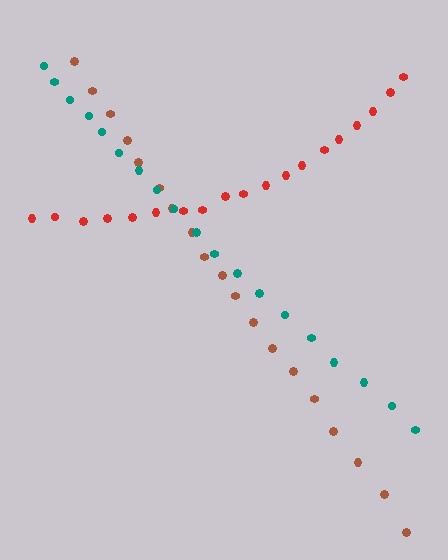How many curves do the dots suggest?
There are 3 distinct paths.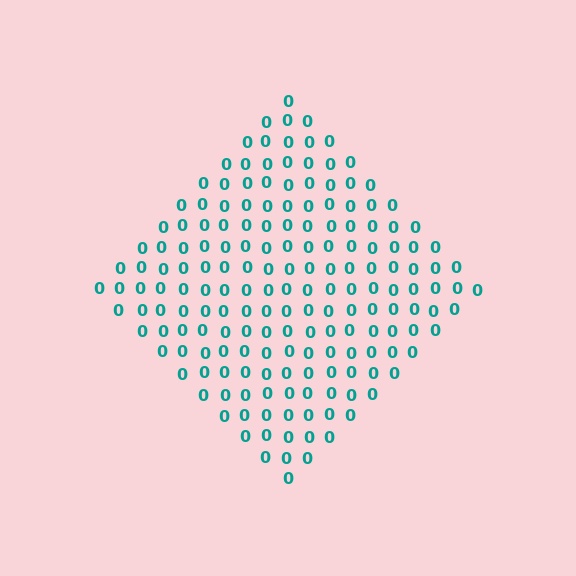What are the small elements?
The small elements are digit 0's.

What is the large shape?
The large shape is a diamond.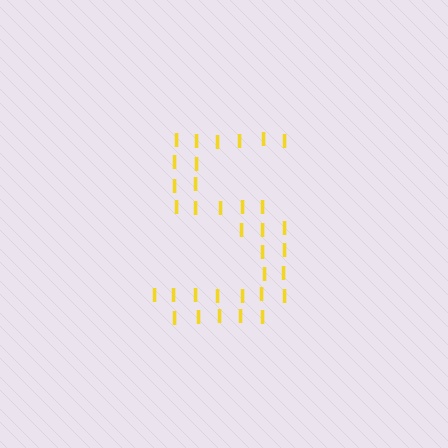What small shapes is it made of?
It is made of small letter I's.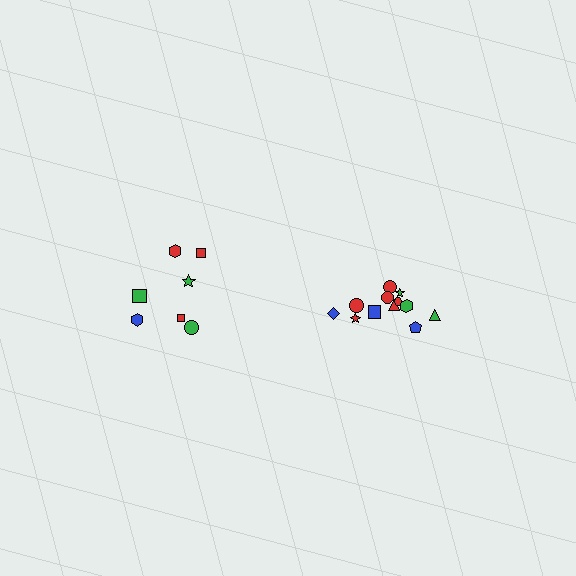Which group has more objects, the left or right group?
The right group.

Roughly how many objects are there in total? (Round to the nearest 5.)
Roughly 20 objects in total.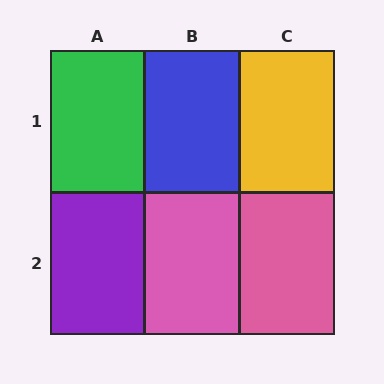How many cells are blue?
1 cell is blue.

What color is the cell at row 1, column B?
Blue.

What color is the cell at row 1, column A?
Green.